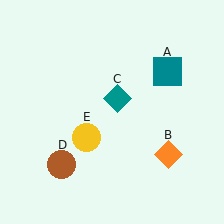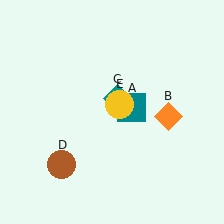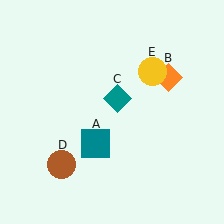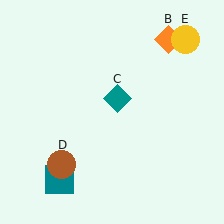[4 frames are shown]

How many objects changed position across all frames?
3 objects changed position: teal square (object A), orange diamond (object B), yellow circle (object E).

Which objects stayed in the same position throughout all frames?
Teal diamond (object C) and brown circle (object D) remained stationary.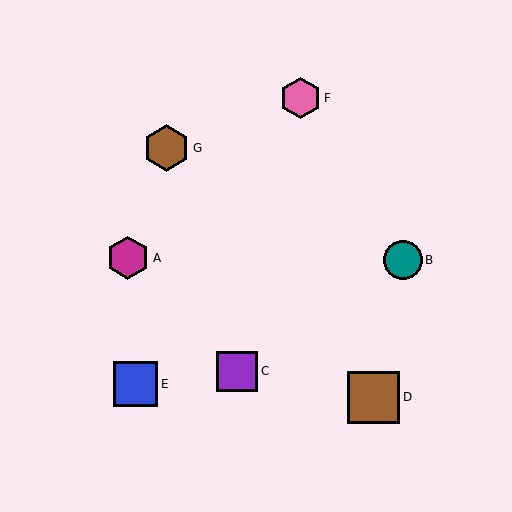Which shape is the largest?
The brown square (labeled D) is the largest.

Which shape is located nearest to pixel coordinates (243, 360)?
The purple square (labeled C) at (237, 371) is nearest to that location.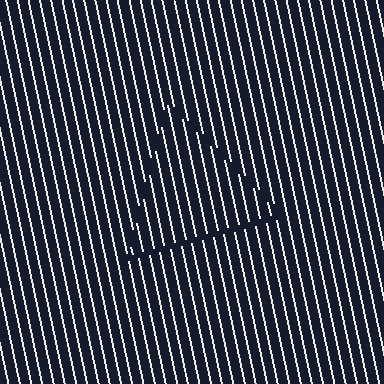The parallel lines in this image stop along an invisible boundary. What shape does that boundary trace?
An illusory triangle. The interior of the shape contains the same grating, shifted by half a period — the contour is defined by the phase discontinuity where line-ends from the inner and outer gratings abut.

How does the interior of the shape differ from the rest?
The interior of the shape contains the same grating, shifted by half a period — the contour is defined by the phase discontinuity where line-ends from the inner and outer gratings abut.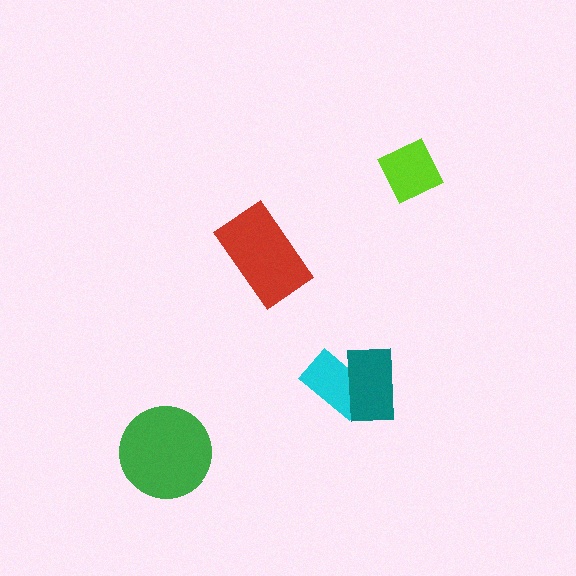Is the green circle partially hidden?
No, no other shape covers it.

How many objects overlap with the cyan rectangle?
1 object overlaps with the cyan rectangle.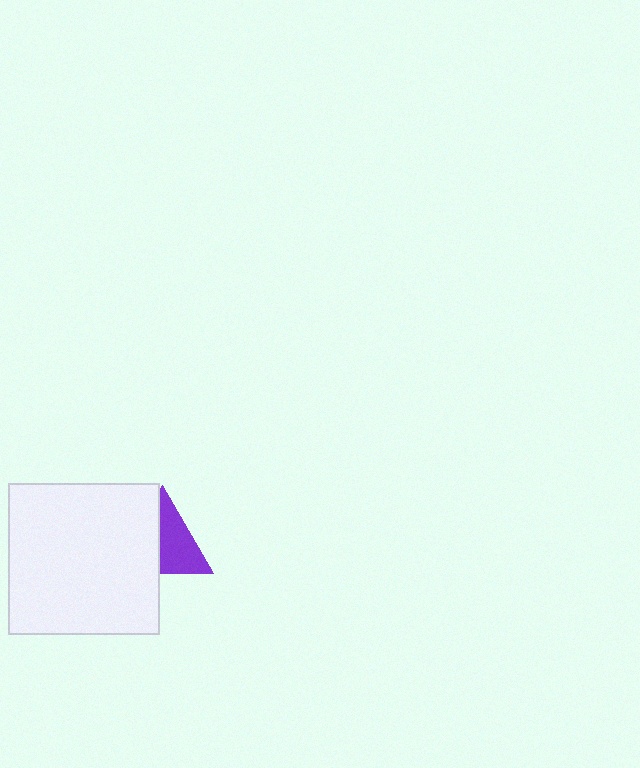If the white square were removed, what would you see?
You would see the complete purple triangle.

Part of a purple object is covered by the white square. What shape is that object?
It is a triangle.